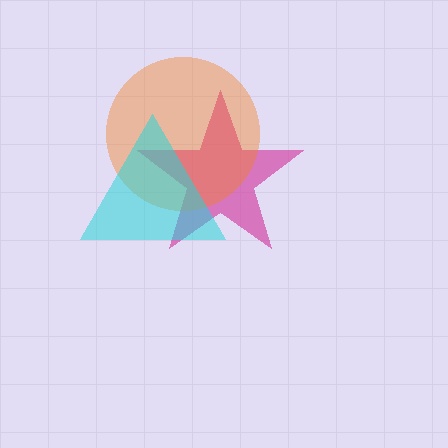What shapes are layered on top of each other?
The layered shapes are: a magenta star, an orange circle, a cyan triangle.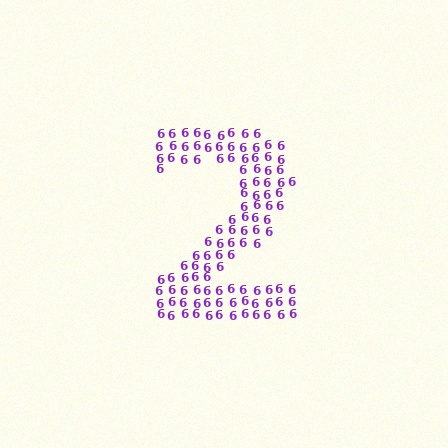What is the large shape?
The large shape is the digit 2.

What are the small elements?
The small elements are digit 6's.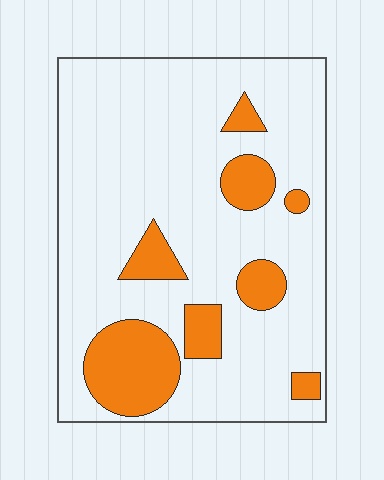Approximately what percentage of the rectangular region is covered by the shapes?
Approximately 20%.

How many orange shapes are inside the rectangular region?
8.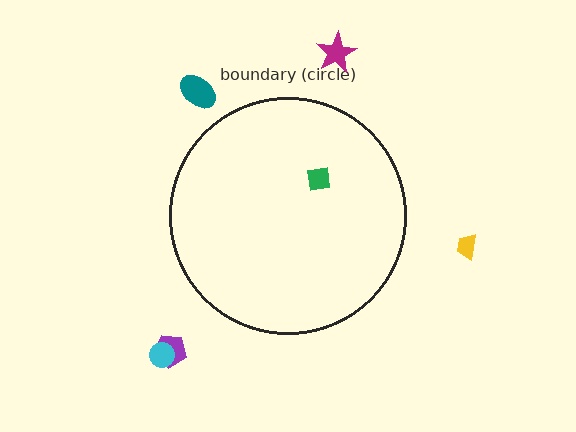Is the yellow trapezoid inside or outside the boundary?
Outside.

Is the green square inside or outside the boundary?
Inside.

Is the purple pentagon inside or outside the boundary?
Outside.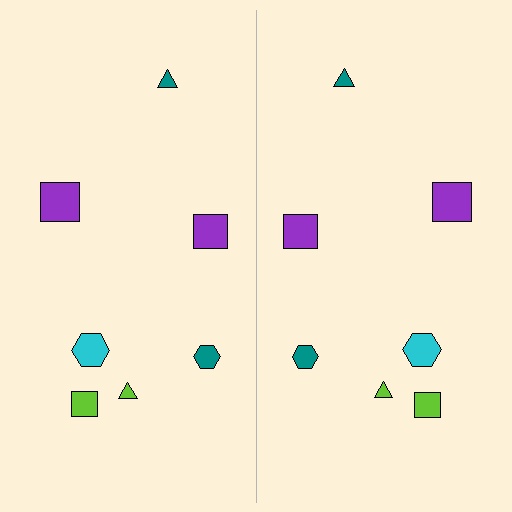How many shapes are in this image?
There are 14 shapes in this image.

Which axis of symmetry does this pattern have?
The pattern has a vertical axis of symmetry running through the center of the image.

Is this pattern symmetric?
Yes, this pattern has bilateral (reflection) symmetry.